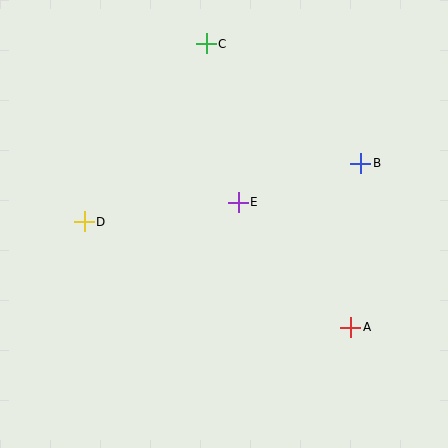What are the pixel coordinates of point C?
Point C is at (206, 44).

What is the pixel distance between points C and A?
The distance between C and A is 318 pixels.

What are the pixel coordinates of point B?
Point B is at (361, 163).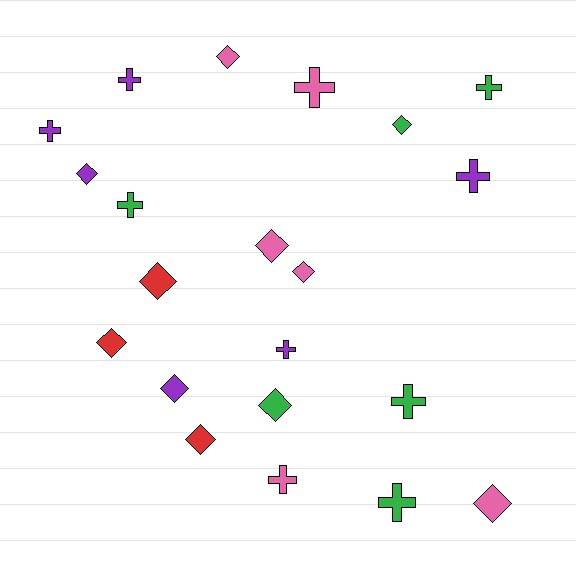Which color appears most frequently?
Pink, with 6 objects.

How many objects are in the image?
There are 21 objects.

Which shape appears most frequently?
Diamond, with 11 objects.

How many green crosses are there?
There are 4 green crosses.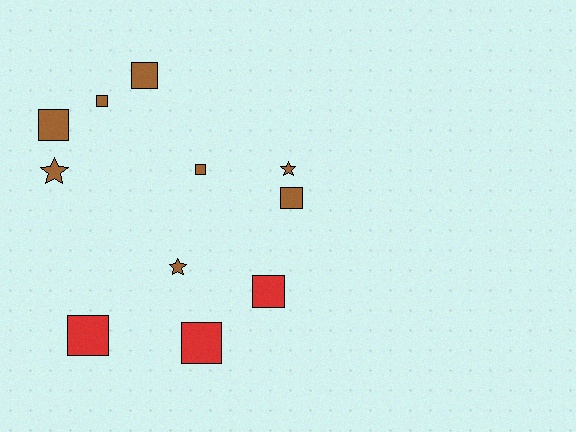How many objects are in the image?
There are 11 objects.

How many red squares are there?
There are 3 red squares.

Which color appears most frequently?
Brown, with 8 objects.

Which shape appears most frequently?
Square, with 8 objects.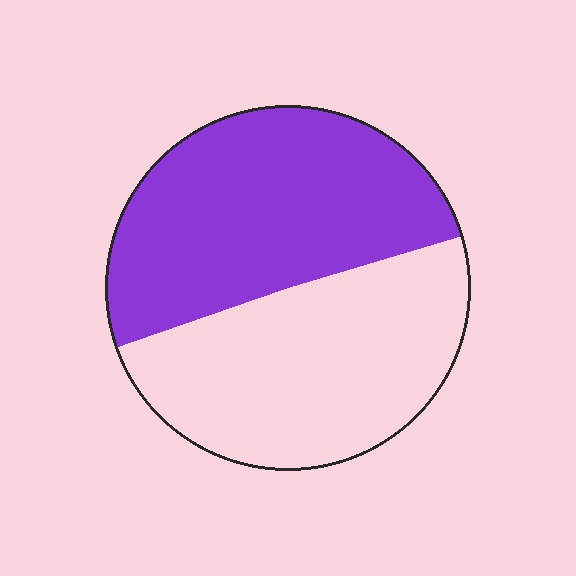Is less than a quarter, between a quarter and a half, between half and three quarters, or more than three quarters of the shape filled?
Between half and three quarters.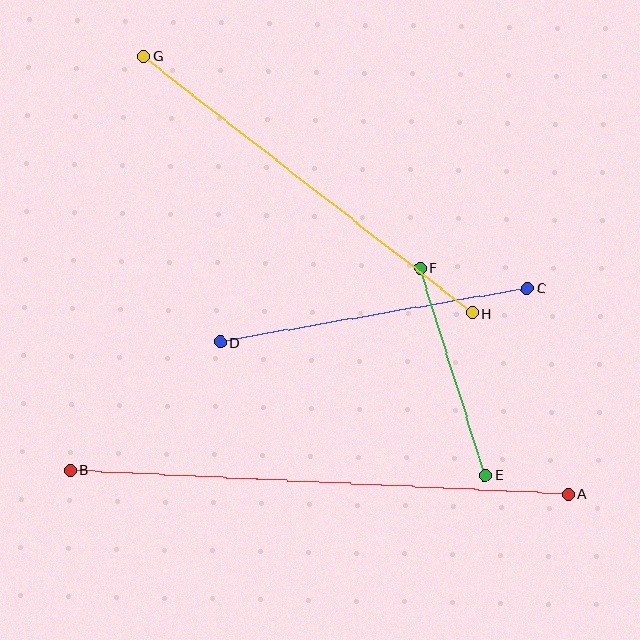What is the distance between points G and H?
The distance is approximately 417 pixels.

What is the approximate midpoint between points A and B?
The midpoint is at approximately (319, 482) pixels.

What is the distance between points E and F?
The distance is approximately 217 pixels.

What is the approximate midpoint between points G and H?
The midpoint is at approximately (308, 185) pixels.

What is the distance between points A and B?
The distance is approximately 499 pixels.